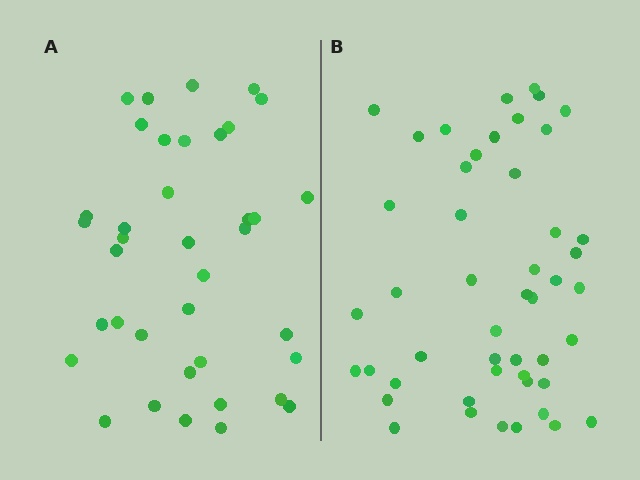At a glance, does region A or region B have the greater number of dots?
Region B (the right region) has more dots.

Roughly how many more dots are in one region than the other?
Region B has roughly 10 or so more dots than region A.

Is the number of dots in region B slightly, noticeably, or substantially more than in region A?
Region B has noticeably more, but not dramatically so. The ratio is roughly 1.3 to 1.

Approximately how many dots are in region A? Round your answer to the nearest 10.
About 40 dots. (The exact count is 38, which rounds to 40.)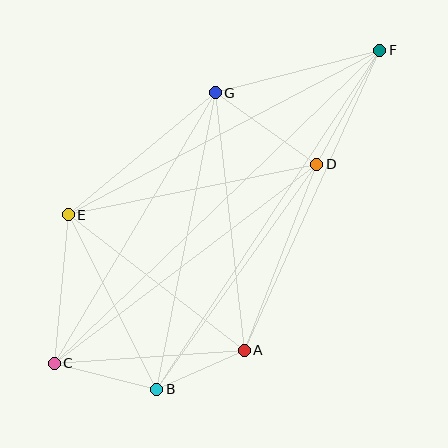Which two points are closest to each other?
Points A and B are closest to each other.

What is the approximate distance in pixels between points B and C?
The distance between B and C is approximately 105 pixels.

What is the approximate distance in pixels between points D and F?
The distance between D and F is approximately 130 pixels.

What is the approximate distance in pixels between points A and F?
The distance between A and F is approximately 329 pixels.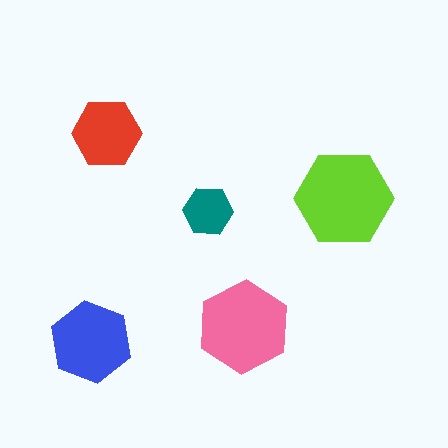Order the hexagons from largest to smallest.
the lime one, the pink one, the blue one, the red one, the teal one.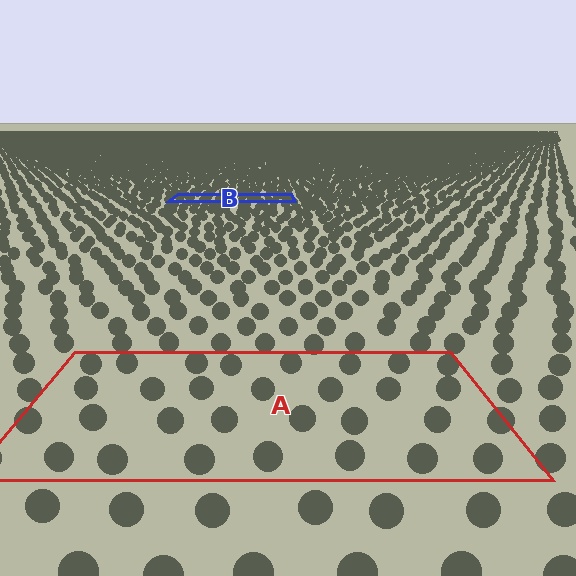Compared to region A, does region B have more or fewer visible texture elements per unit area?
Region B has more texture elements per unit area — they are packed more densely because it is farther away.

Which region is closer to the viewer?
Region A is closer. The texture elements there are larger and more spread out.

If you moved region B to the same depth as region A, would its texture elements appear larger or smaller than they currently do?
They would appear larger. At a closer depth, the same texture elements are projected at a bigger on-screen size.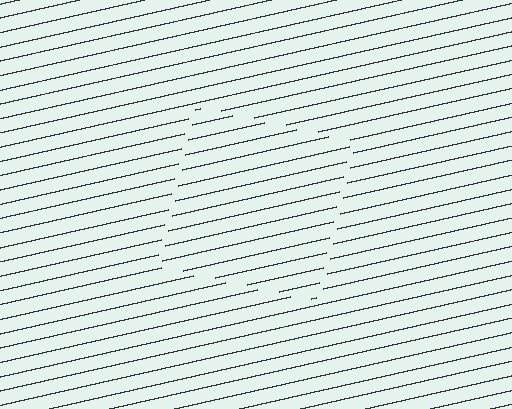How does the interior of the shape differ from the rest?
The interior of the shape contains the same grating, shifted by half a period — the contour is defined by the phase discontinuity where line-ends from the inner and outer gratings abut.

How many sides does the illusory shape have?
4 sides — the line-ends trace a square.